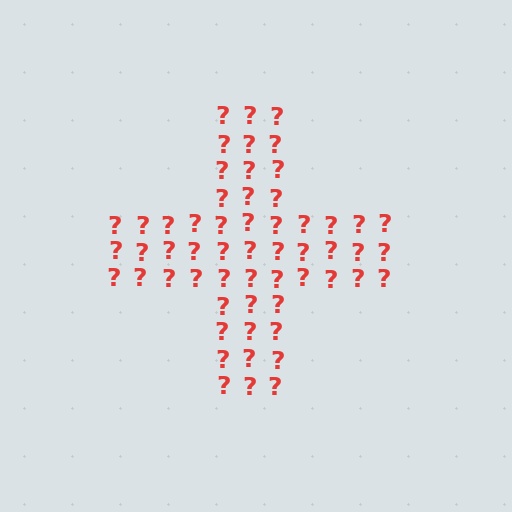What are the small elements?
The small elements are question marks.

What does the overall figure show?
The overall figure shows a cross.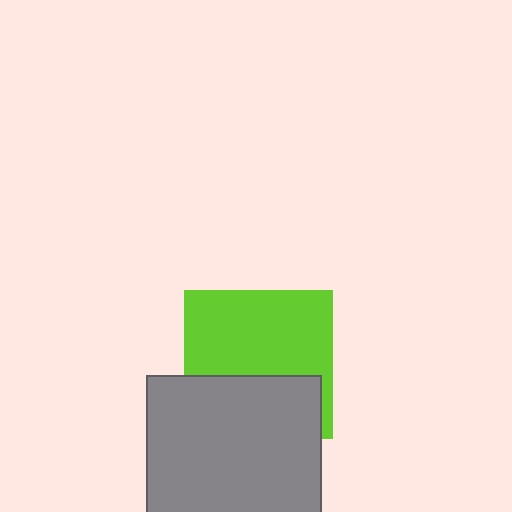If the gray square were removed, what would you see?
You would see the complete lime square.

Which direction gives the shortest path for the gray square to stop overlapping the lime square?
Moving down gives the shortest separation.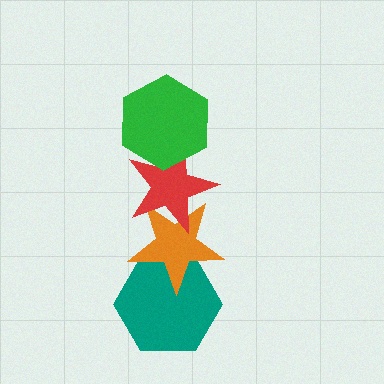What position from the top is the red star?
The red star is 2nd from the top.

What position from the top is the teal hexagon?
The teal hexagon is 4th from the top.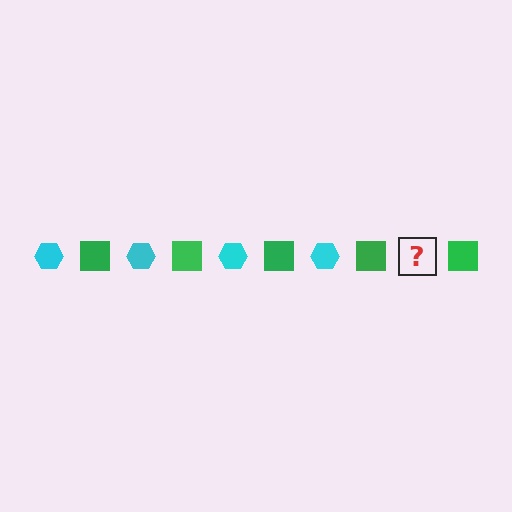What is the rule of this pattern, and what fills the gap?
The rule is that the pattern alternates between cyan hexagon and green square. The gap should be filled with a cyan hexagon.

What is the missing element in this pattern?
The missing element is a cyan hexagon.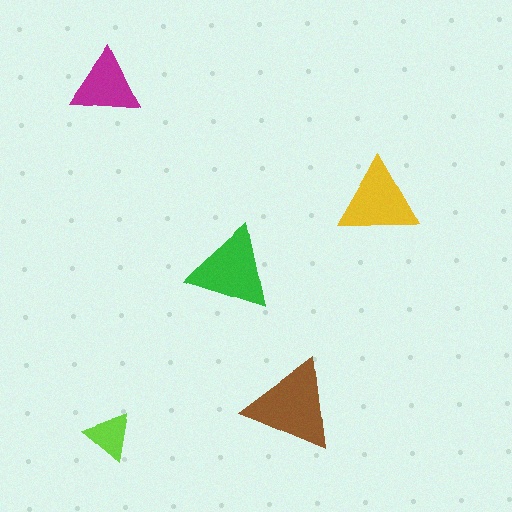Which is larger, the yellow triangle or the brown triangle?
The brown one.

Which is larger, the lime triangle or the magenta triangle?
The magenta one.